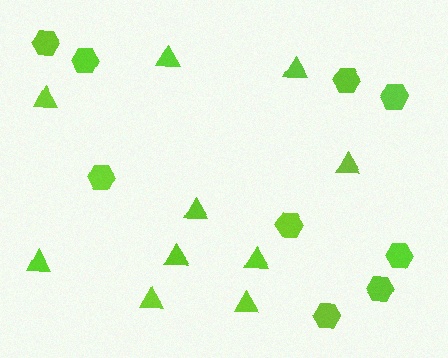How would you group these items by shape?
There are 2 groups: one group of triangles (10) and one group of hexagons (9).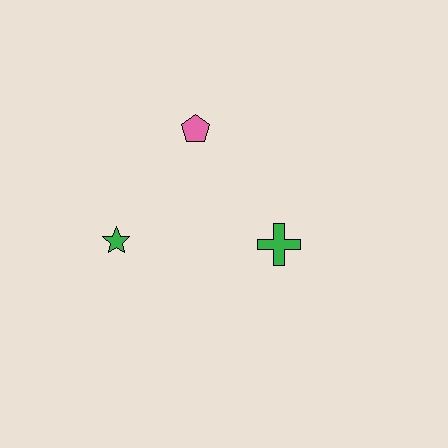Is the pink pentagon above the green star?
Yes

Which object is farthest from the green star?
The green cross is farthest from the green star.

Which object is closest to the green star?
The pink pentagon is closest to the green star.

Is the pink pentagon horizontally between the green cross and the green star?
Yes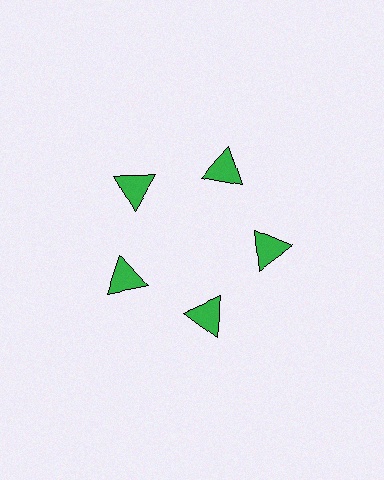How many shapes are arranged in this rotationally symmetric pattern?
There are 5 shapes, arranged in 5 groups of 1.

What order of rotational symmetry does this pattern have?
This pattern has 5-fold rotational symmetry.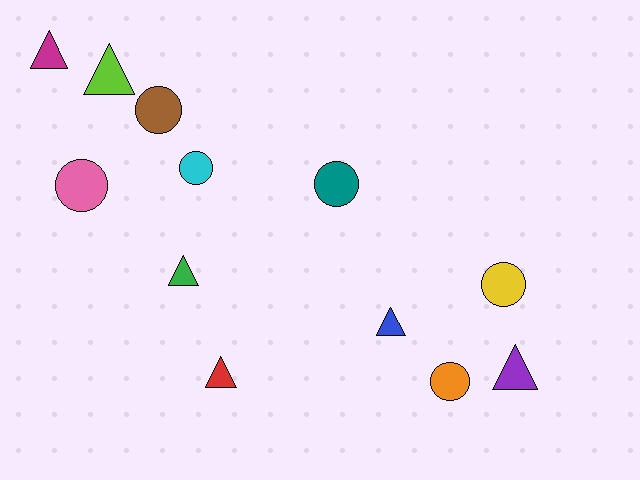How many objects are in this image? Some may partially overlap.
There are 12 objects.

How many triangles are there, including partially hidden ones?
There are 6 triangles.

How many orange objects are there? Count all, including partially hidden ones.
There is 1 orange object.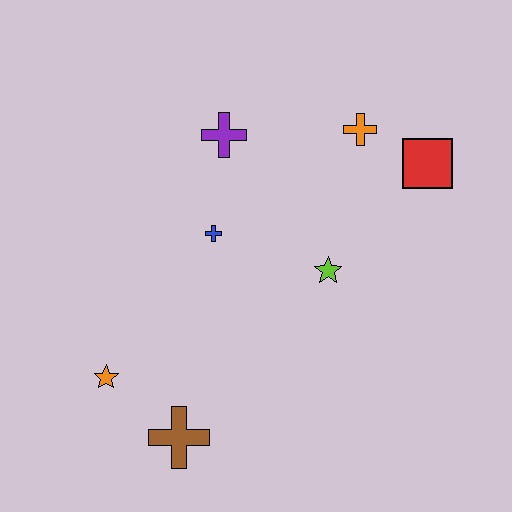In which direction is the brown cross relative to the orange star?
The brown cross is to the right of the orange star.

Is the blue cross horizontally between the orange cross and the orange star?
Yes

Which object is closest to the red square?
The orange cross is closest to the red square.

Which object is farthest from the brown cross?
The red square is farthest from the brown cross.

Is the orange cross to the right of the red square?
No